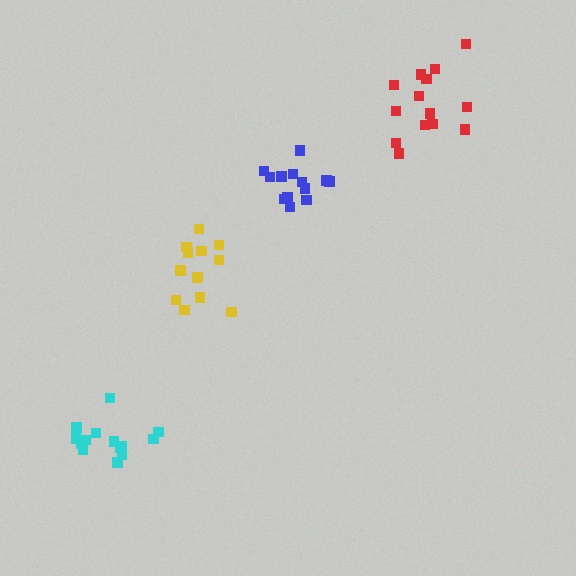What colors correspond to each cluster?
The clusters are colored: blue, cyan, yellow, red.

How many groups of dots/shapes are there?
There are 4 groups.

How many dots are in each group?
Group 1: 13 dots, Group 2: 14 dots, Group 3: 12 dots, Group 4: 14 dots (53 total).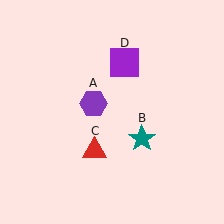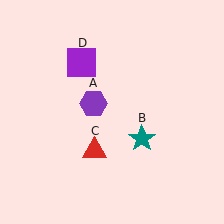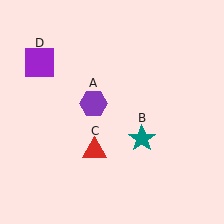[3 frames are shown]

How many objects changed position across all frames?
1 object changed position: purple square (object D).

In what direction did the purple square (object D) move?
The purple square (object D) moved left.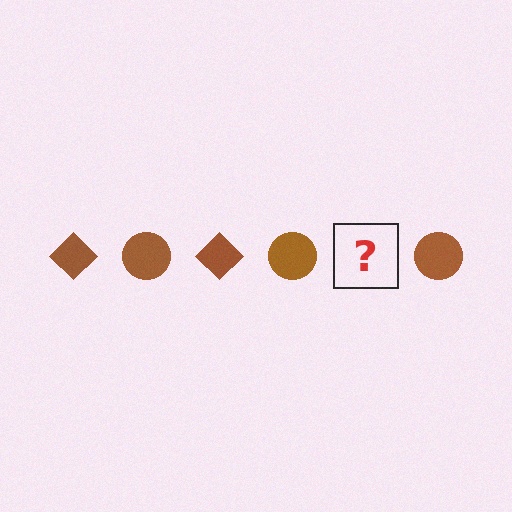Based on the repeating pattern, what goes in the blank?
The blank should be a brown diamond.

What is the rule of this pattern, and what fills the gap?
The rule is that the pattern cycles through diamond, circle shapes in brown. The gap should be filled with a brown diamond.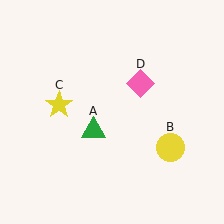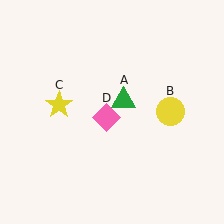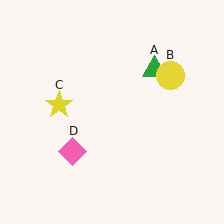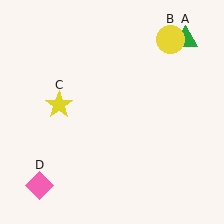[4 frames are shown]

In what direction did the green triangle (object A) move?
The green triangle (object A) moved up and to the right.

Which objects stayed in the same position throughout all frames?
Yellow star (object C) remained stationary.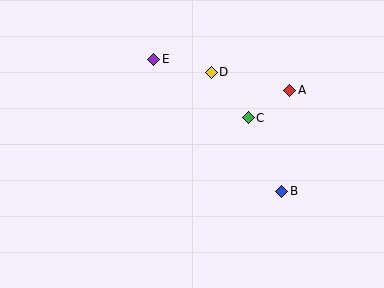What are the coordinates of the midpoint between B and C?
The midpoint between B and C is at (265, 154).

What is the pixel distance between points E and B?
The distance between E and B is 184 pixels.